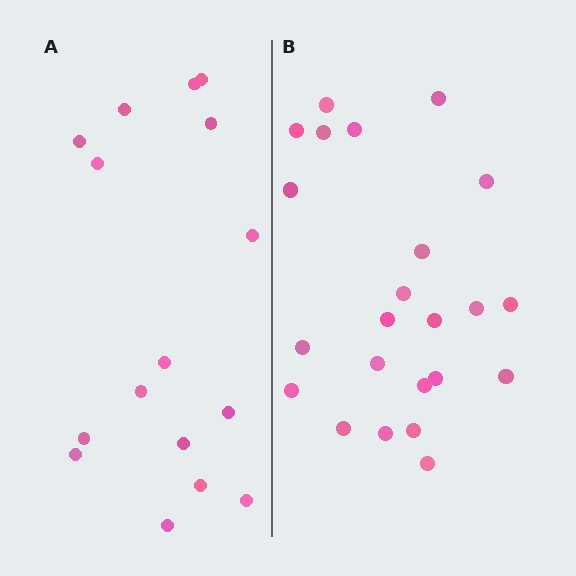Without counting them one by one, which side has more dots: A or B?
Region B (the right region) has more dots.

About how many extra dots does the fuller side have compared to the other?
Region B has roughly 8 or so more dots than region A.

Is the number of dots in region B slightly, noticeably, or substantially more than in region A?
Region B has noticeably more, but not dramatically so. The ratio is roughly 1.4 to 1.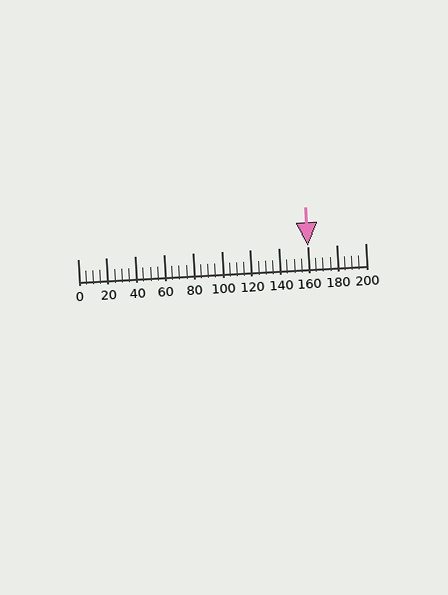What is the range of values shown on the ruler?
The ruler shows values from 0 to 200.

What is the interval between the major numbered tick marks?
The major tick marks are spaced 20 units apart.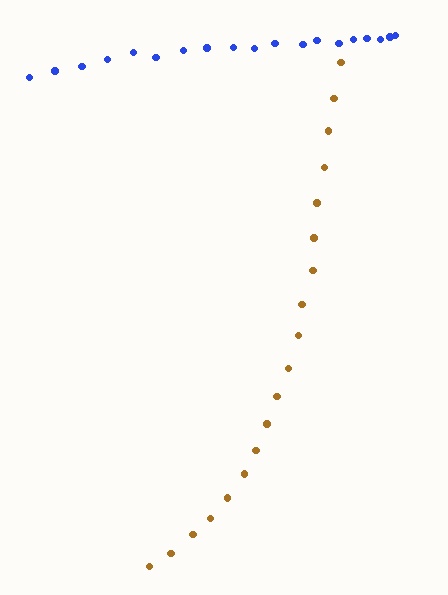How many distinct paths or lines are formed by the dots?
There are 2 distinct paths.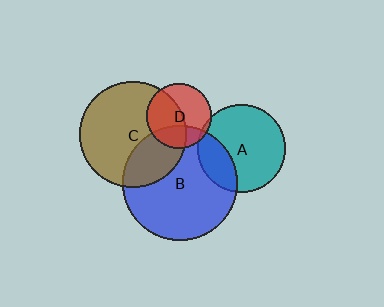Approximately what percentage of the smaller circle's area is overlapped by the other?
Approximately 25%.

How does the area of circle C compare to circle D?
Approximately 2.7 times.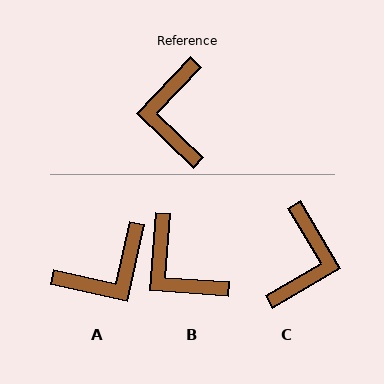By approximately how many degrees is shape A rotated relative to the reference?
Approximately 121 degrees counter-clockwise.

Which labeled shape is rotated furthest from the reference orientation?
C, about 164 degrees away.